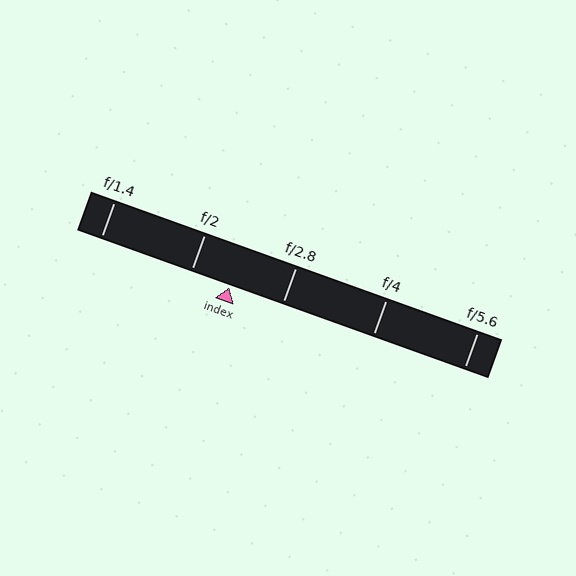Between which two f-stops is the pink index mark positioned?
The index mark is between f/2 and f/2.8.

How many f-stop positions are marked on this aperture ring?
There are 5 f-stop positions marked.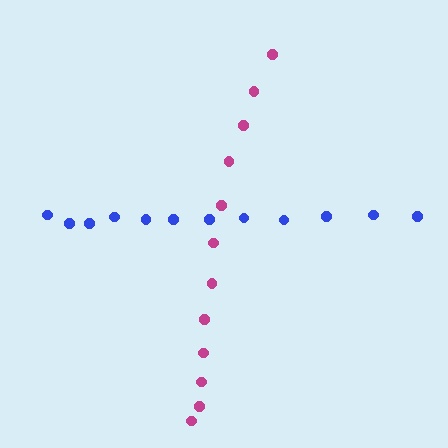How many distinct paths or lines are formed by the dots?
There are 2 distinct paths.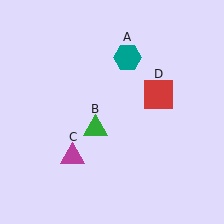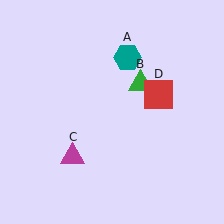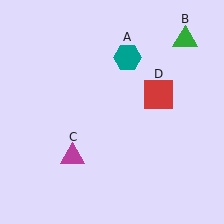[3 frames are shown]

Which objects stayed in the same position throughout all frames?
Teal hexagon (object A) and magenta triangle (object C) and red square (object D) remained stationary.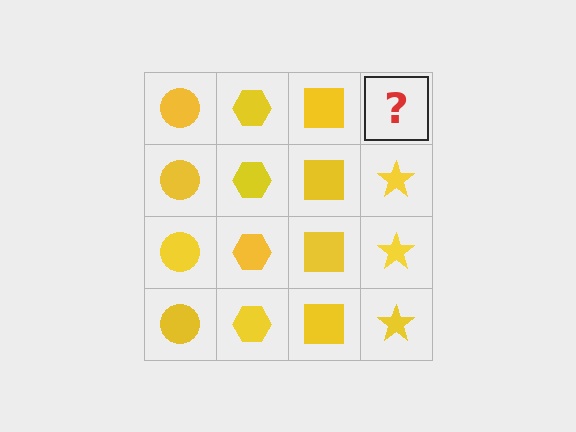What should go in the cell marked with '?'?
The missing cell should contain a yellow star.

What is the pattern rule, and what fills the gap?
The rule is that each column has a consistent shape. The gap should be filled with a yellow star.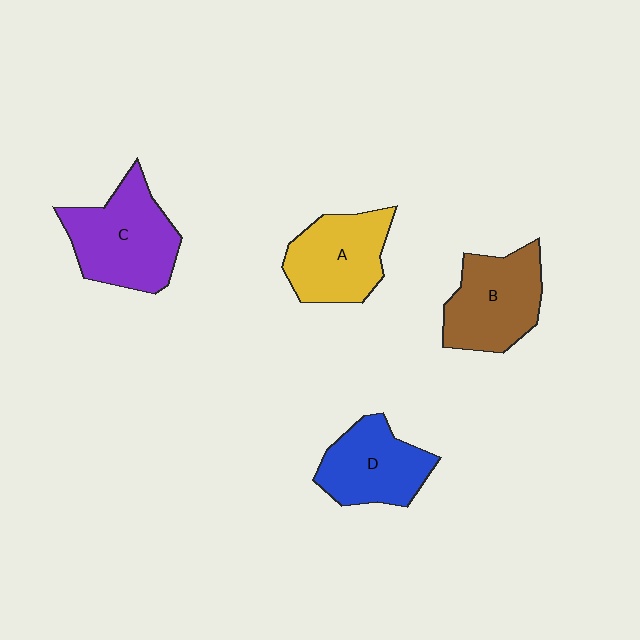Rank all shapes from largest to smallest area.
From largest to smallest: C (purple), B (brown), A (yellow), D (blue).